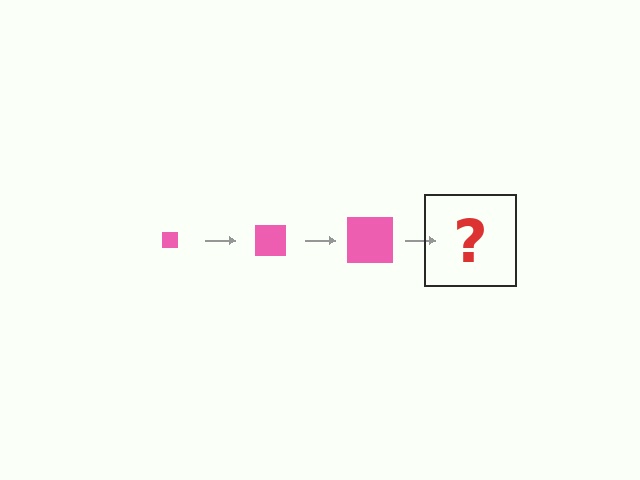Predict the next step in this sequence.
The next step is a pink square, larger than the previous one.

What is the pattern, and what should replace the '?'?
The pattern is that the square gets progressively larger each step. The '?' should be a pink square, larger than the previous one.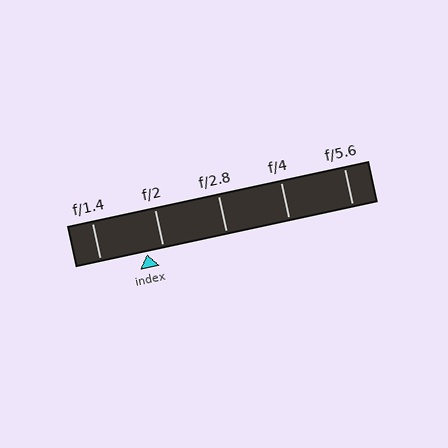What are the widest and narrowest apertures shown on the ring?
The widest aperture shown is f/1.4 and the narrowest is f/5.6.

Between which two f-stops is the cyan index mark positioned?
The index mark is between f/1.4 and f/2.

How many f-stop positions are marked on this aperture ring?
There are 5 f-stop positions marked.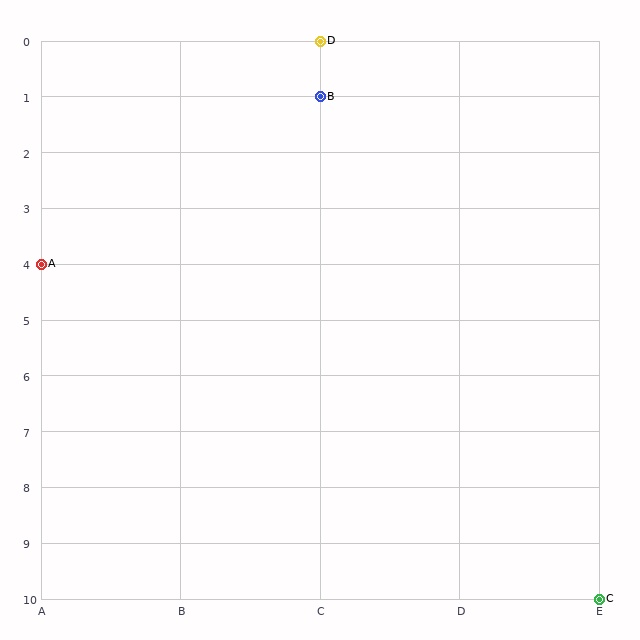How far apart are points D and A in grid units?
Points D and A are 2 columns and 4 rows apart (about 4.5 grid units diagonally).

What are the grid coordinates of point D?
Point D is at grid coordinates (C, 0).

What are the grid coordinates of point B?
Point B is at grid coordinates (C, 1).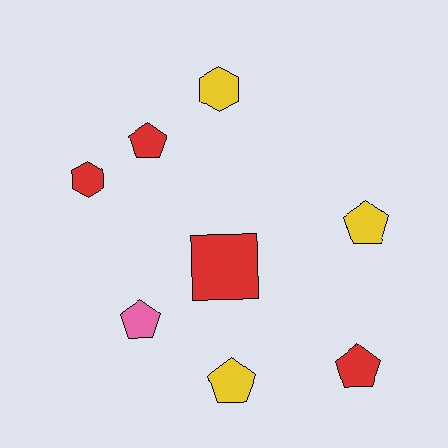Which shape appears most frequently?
Pentagon, with 5 objects.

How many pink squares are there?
There are no pink squares.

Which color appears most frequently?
Red, with 4 objects.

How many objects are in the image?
There are 8 objects.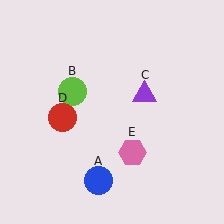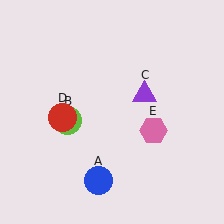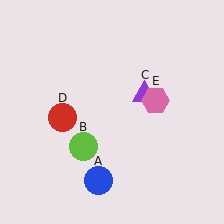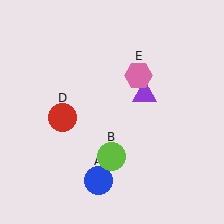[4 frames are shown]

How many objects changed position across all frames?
2 objects changed position: lime circle (object B), pink hexagon (object E).